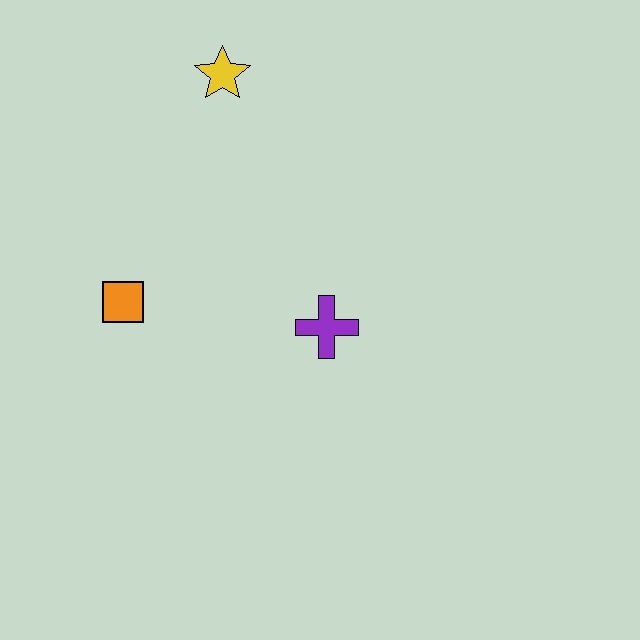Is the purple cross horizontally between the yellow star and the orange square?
No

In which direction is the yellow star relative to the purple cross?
The yellow star is above the purple cross.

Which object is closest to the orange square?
The purple cross is closest to the orange square.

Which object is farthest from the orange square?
The yellow star is farthest from the orange square.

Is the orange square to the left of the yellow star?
Yes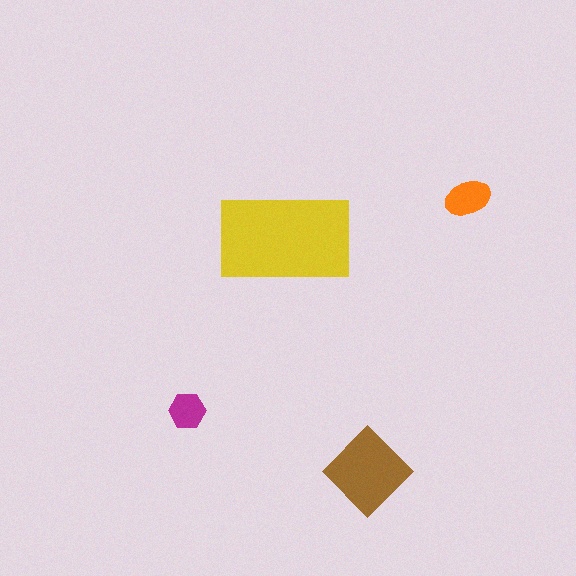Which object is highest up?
The orange ellipse is topmost.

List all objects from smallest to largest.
The magenta hexagon, the orange ellipse, the brown diamond, the yellow rectangle.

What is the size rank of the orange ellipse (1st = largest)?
3rd.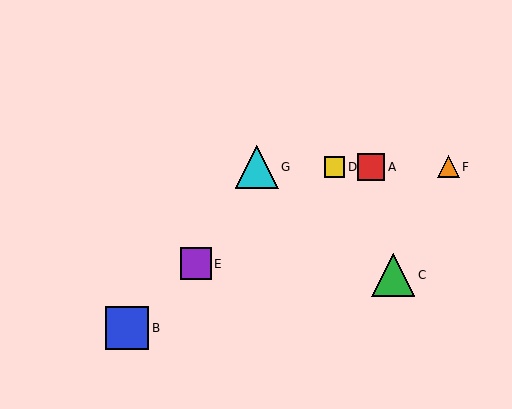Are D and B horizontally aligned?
No, D is at y≈167 and B is at y≈328.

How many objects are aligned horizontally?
4 objects (A, D, F, G) are aligned horizontally.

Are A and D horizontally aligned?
Yes, both are at y≈167.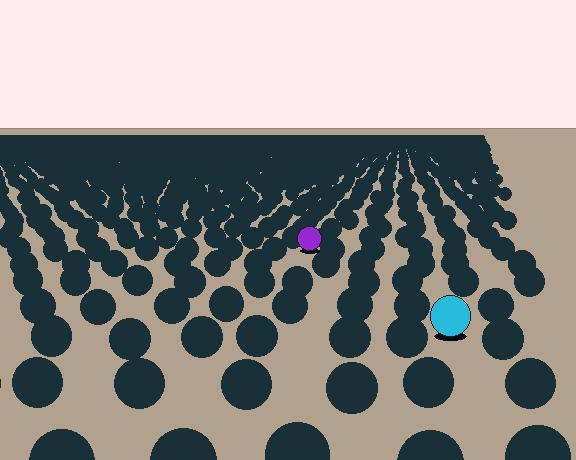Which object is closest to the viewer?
The cyan circle is closest. The texture marks near it are larger and more spread out.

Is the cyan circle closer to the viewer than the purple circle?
Yes. The cyan circle is closer — you can tell from the texture gradient: the ground texture is coarser near it.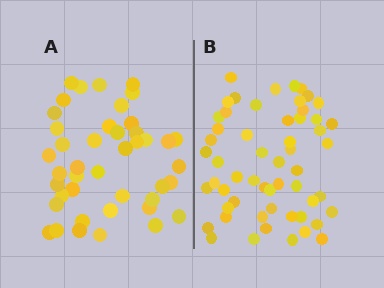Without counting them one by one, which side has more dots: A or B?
Region B (the right region) has more dots.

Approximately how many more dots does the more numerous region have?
Region B has approximately 15 more dots than region A.